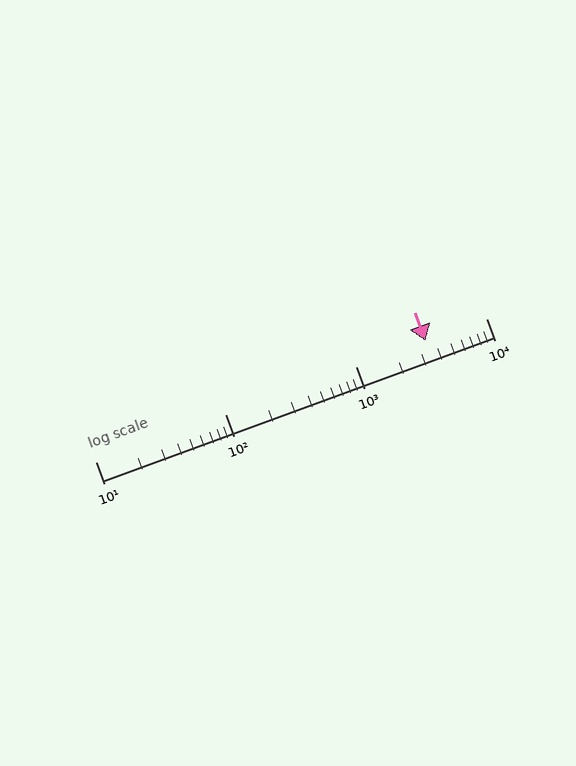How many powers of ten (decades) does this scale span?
The scale spans 3 decades, from 10 to 10000.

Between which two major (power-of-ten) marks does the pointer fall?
The pointer is between 1000 and 10000.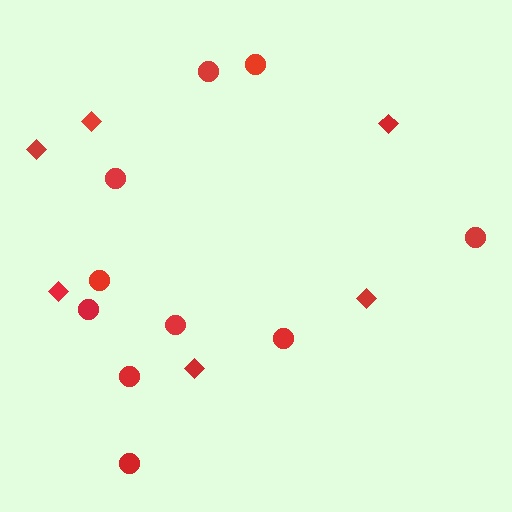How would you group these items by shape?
There are 2 groups: one group of circles (10) and one group of diamonds (6).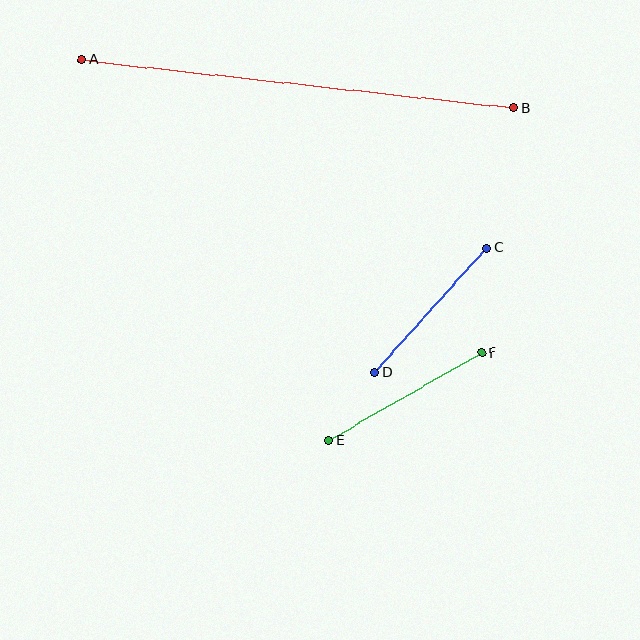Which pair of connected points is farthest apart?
Points A and B are farthest apart.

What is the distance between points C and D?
The distance is approximately 168 pixels.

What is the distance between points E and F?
The distance is approximately 177 pixels.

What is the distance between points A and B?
The distance is approximately 435 pixels.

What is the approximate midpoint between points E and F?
The midpoint is at approximately (405, 396) pixels.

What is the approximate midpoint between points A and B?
The midpoint is at approximately (298, 84) pixels.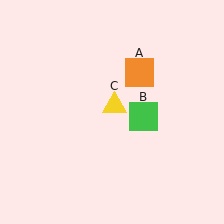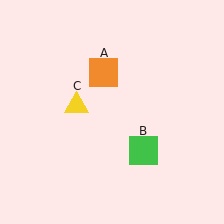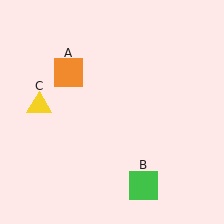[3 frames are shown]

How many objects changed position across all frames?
3 objects changed position: orange square (object A), green square (object B), yellow triangle (object C).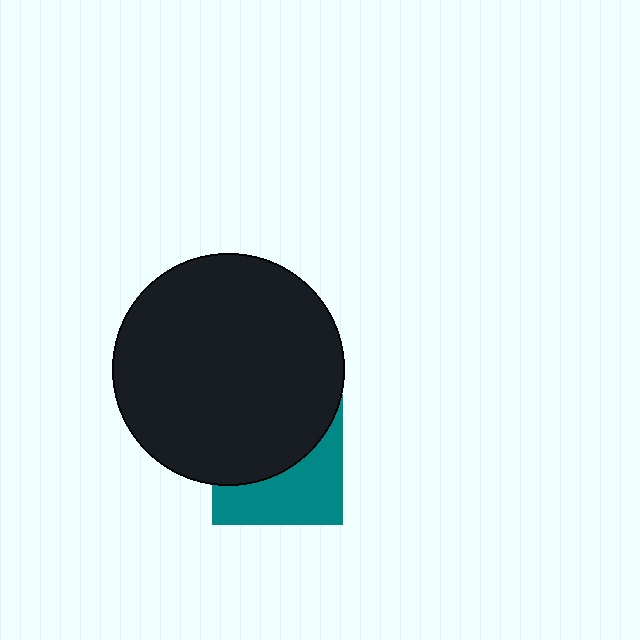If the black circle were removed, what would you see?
You would see the complete teal square.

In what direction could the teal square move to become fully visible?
The teal square could move down. That would shift it out from behind the black circle entirely.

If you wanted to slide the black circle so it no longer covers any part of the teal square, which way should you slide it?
Slide it up — that is the most direct way to separate the two shapes.